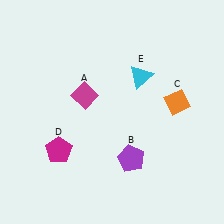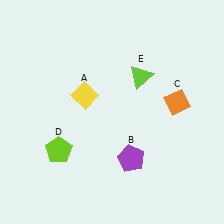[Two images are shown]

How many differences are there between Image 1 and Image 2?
There are 3 differences between the two images.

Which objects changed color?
A changed from magenta to yellow. D changed from magenta to lime. E changed from cyan to lime.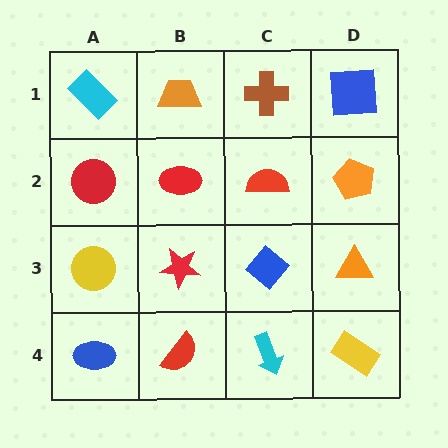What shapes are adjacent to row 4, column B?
A red star (row 3, column B), a blue ellipse (row 4, column A), a cyan arrow (row 4, column C).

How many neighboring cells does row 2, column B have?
4.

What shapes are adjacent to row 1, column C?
A red semicircle (row 2, column C), an orange trapezoid (row 1, column B), a blue square (row 1, column D).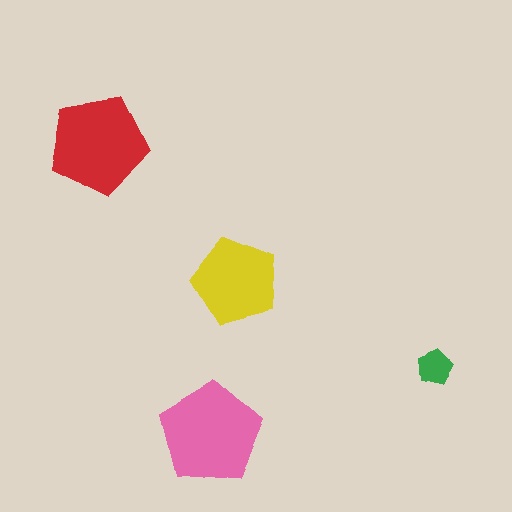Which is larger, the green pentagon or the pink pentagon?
The pink one.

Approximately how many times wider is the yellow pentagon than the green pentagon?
About 2.5 times wider.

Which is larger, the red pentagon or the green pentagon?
The red one.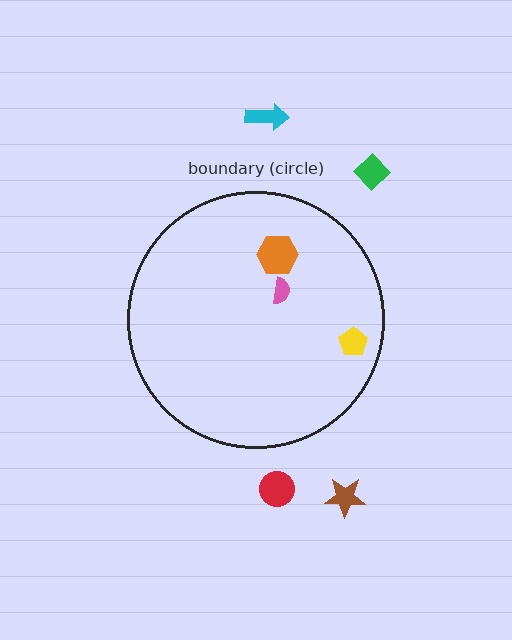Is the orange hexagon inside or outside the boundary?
Inside.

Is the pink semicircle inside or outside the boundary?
Inside.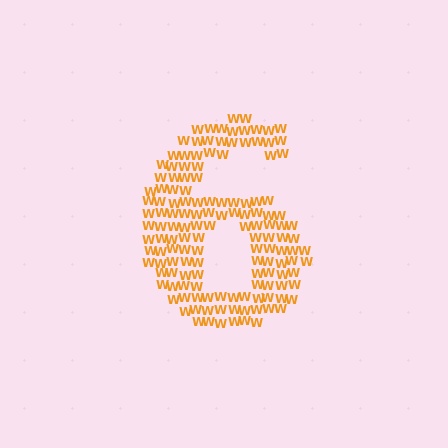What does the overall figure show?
The overall figure shows the digit 6.